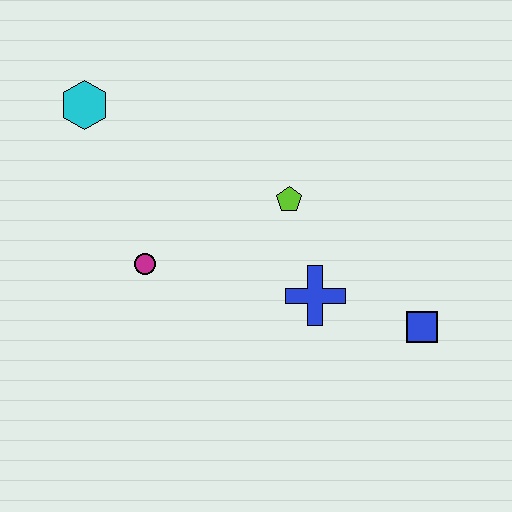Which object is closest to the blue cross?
The lime pentagon is closest to the blue cross.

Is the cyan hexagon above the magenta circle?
Yes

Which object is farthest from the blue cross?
The cyan hexagon is farthest from the blue cross.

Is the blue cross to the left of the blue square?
Yes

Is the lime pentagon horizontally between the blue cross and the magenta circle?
Yes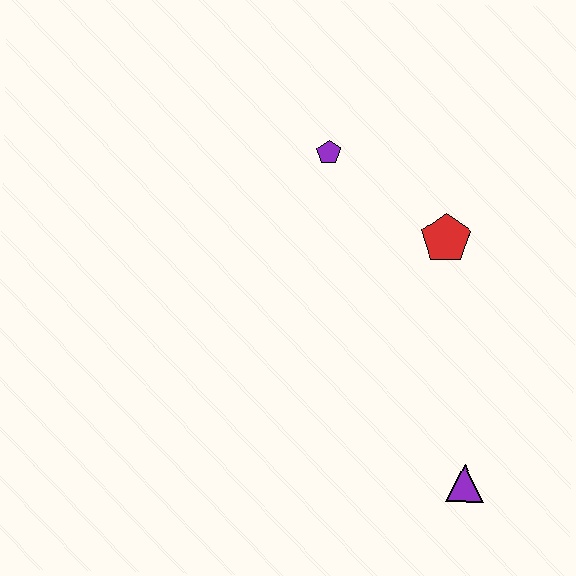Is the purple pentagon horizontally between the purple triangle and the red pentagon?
No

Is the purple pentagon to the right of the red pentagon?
No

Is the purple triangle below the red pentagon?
Yes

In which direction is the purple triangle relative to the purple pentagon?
The purple triangle is below the purple pentagon.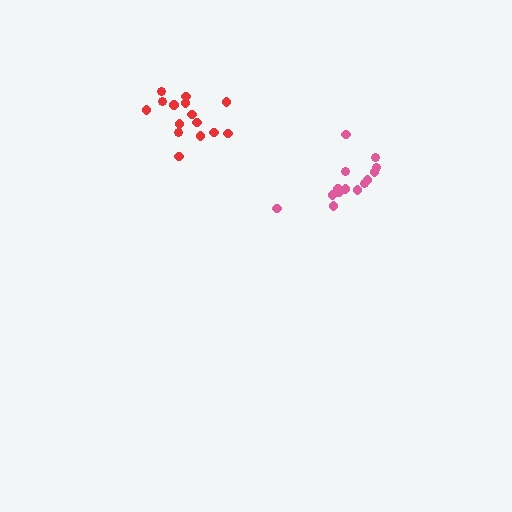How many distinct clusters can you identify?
There are 2 distinct clusters.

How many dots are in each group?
Group 1: 14 dots, Group 2: 15 dots (29 total).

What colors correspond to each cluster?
The clusters are colored: pink, red.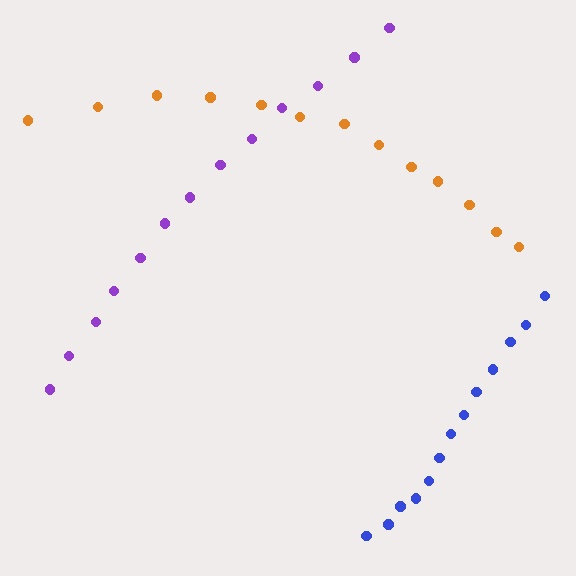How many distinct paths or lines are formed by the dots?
There are 3 distinct paths.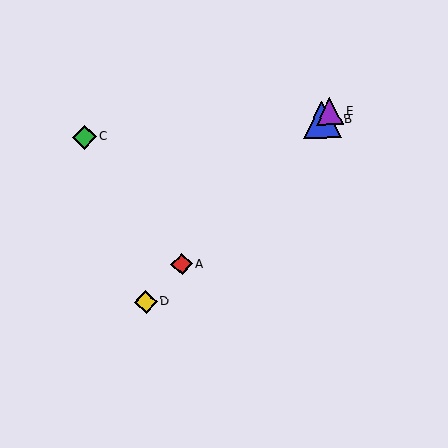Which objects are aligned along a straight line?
Objects A, B, D, E are aligned along a straight line.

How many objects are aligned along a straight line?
4 objects (A, B, D, E) are aligned along a straight line.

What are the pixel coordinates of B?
Object B is at (322, 120).